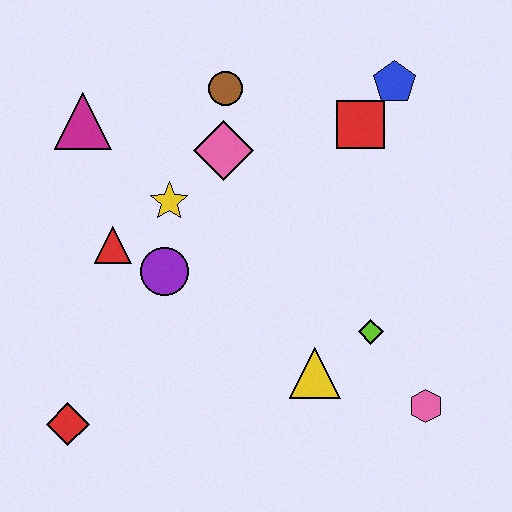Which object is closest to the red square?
The blue pentagon is closest to the red square.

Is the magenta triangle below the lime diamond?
No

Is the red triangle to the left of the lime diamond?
Yes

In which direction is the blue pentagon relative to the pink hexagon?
The blue pentagon is above the pink hexagon.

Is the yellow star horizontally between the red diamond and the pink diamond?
Yes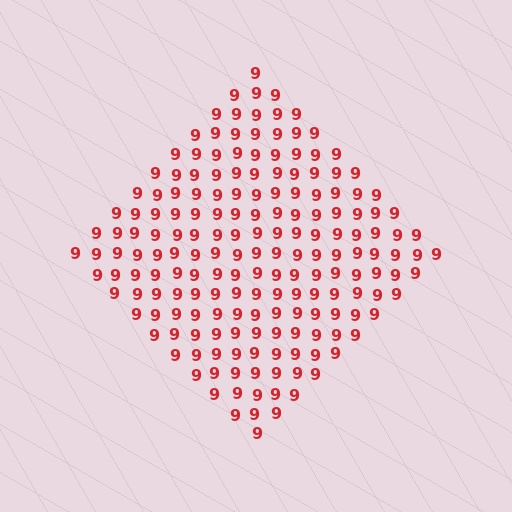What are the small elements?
The small elements are digit 9's.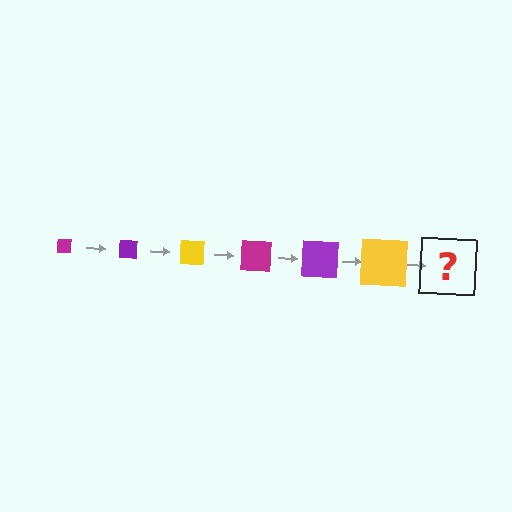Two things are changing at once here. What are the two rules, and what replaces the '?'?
The two rules are that the square grows larger each step and the color cycles through magenta, purple, and yellow. The '?' should be a magenta square, larger than the previous one.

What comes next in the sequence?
The next element should be a magenta square, larger than the previous one.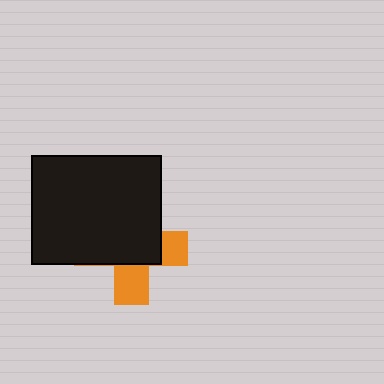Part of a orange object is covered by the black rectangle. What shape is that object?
It is a cross.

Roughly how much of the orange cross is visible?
A small part of it is visible (roughly 34%).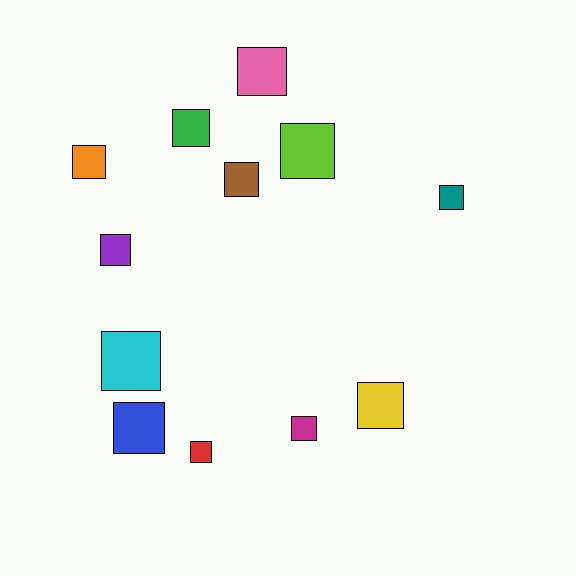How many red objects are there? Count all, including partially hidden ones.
There is 1 red object.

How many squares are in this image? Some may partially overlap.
There are 12 squares.